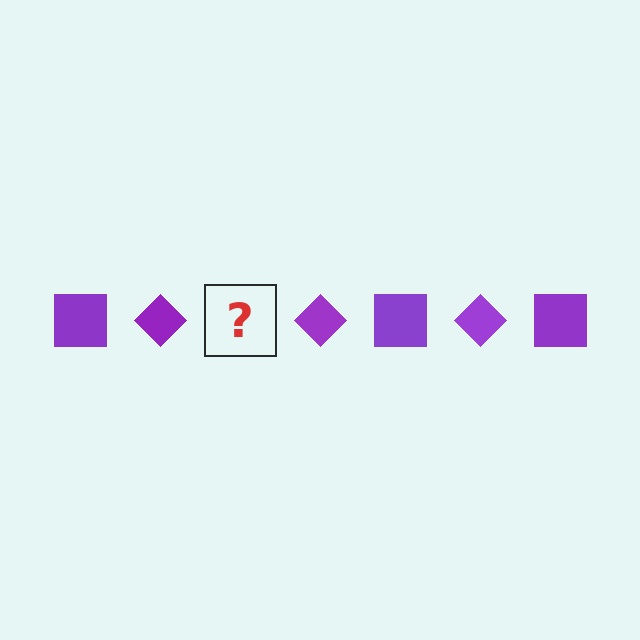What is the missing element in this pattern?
The missing element is a purple square.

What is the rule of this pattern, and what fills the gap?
The rule is that the pattern cycles through square, diamond shapes in purple. The gap should be filled with a purple square.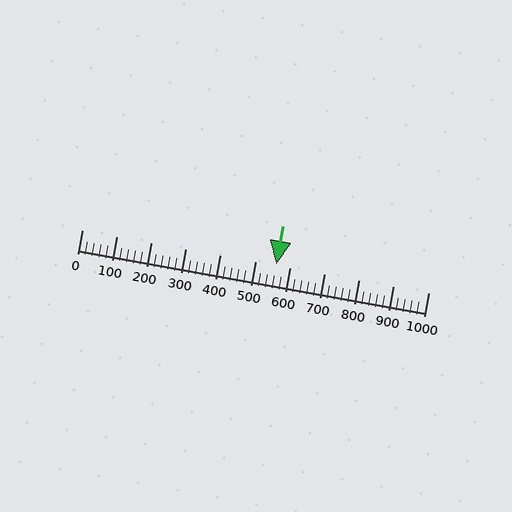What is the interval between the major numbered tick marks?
The major tick marks are spaced 100 units apart.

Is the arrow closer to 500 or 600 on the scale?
The arrow is closer to 600.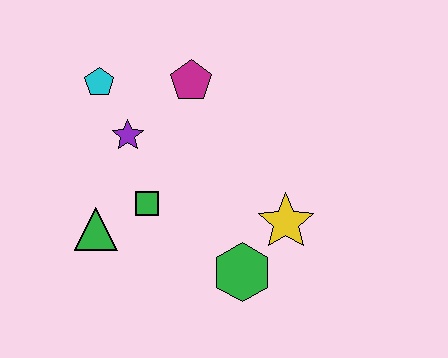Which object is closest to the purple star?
The cyan pentagon is closest to the purple star.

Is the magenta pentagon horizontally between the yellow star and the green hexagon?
No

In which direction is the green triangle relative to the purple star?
The green triangle is below the purple star.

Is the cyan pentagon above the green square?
Yes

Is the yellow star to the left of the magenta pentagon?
No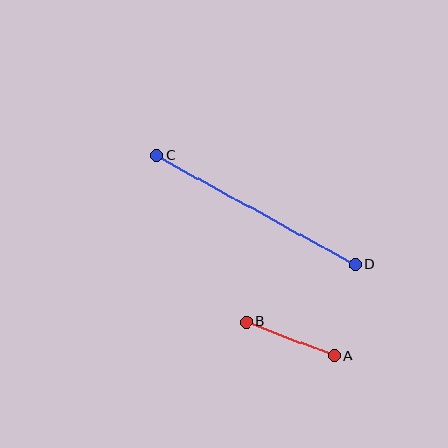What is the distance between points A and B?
The distance is approximately 94 pixels.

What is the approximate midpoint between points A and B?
The midpoint is at approximately (290, 339) pixels.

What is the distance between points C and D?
The distance is approximately 227 pixels.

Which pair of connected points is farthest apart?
Points C and D are farthest apart.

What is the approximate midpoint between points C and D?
The midpoint is at approximately (256, 210) pixels.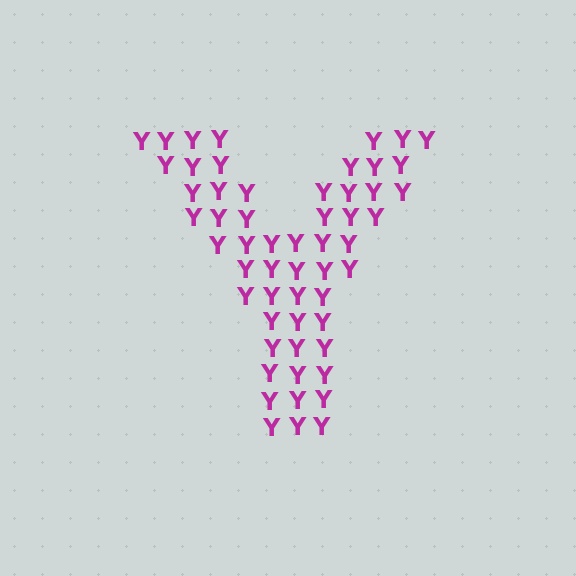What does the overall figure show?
The overall figure shows the letter Y.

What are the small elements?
The small elements are letter Y's.